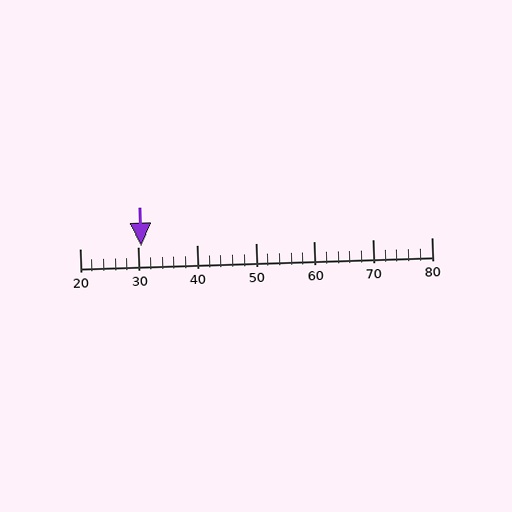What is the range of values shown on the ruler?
The ruler shows values from 20 to 80.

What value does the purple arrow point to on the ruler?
The purple arrow points to approximately 30.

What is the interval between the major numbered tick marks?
The major tick marks are spaced 10 units apart.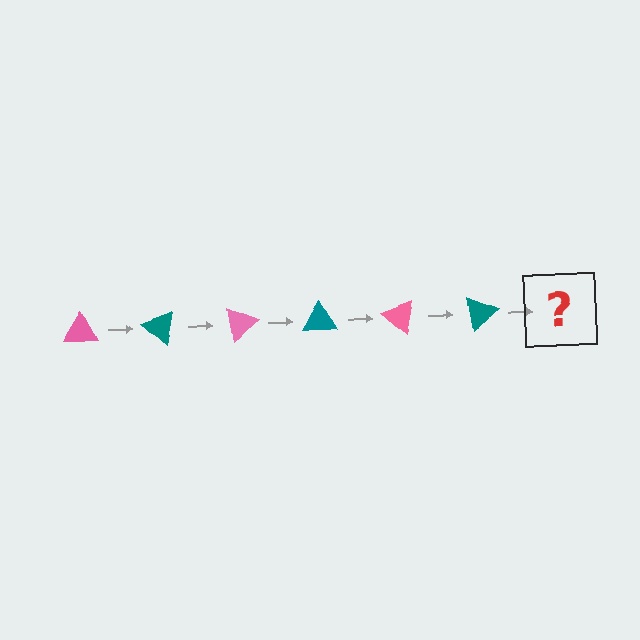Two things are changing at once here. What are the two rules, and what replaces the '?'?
The two rules are that it rotates 40 degrees each step and the color cycles through pink and teal. The '?' should be a pink triangle, rotated 240 degrees from the start.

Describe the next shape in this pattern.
It should be a pink triangle, rotated 240 degrees from the start.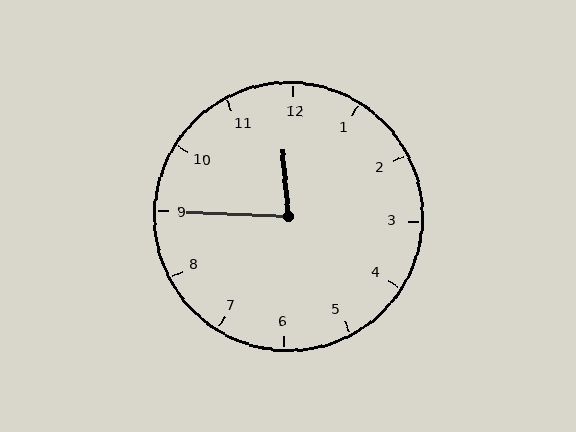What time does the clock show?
11:45.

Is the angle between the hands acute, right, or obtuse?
It is acute.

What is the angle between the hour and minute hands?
Approximately 82 degrees.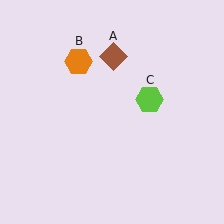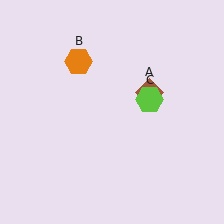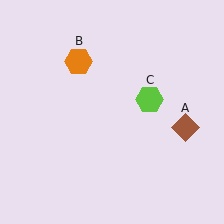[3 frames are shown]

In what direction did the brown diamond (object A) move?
The brown diamond (object A) moved down and to the right.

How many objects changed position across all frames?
1 object changed position: brown diamond (object A).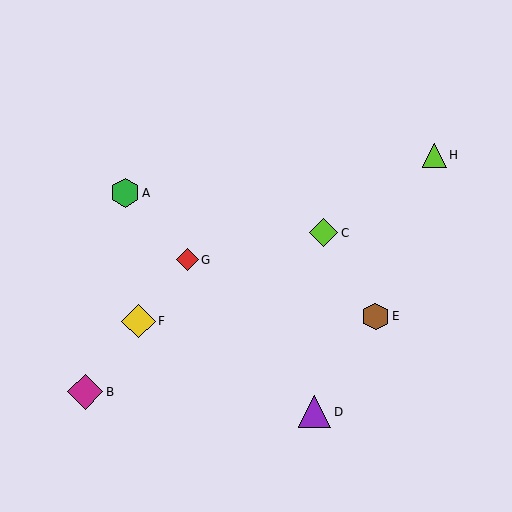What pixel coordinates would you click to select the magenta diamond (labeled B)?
Click at (85, 392) to select the magenta diamond B.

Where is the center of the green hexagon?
The center of the green hexagon is at (125, 193).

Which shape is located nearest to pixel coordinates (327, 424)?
The purple triangle (labeled D) at (315, 412) is nearest to that location.